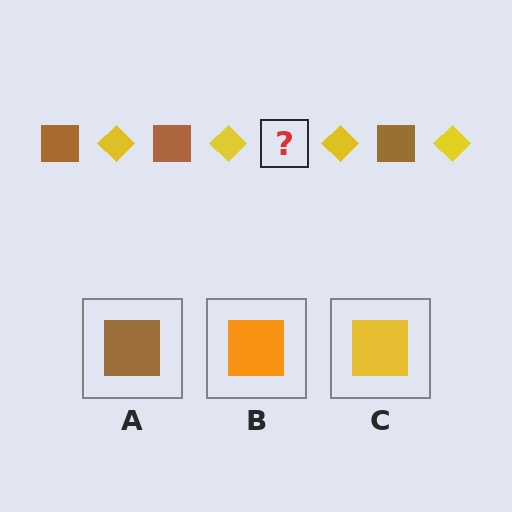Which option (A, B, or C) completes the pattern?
A.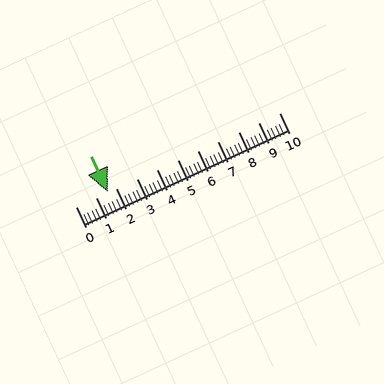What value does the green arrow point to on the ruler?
The green arrow points to approximately 1.6.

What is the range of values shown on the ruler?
The ruler shows values from 0 to 10.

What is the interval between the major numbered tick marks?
The major tick marks are spaced 1 units apart.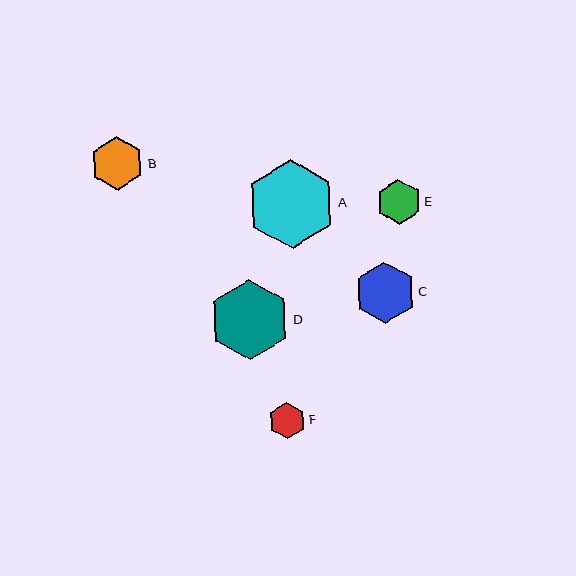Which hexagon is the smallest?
Hexagon F is the smallest with a size of approximately 36 pixels.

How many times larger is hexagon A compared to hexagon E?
Hexagon A is approximately 2.0 times the size of hexagon E.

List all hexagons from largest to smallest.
From largest to smallest: A, D, C, B, E, F.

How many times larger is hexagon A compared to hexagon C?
Hexagon A is approximately 1.5 times the size of hexagon C.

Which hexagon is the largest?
Hexagon A is the largest with a size of approximately 89 pixels.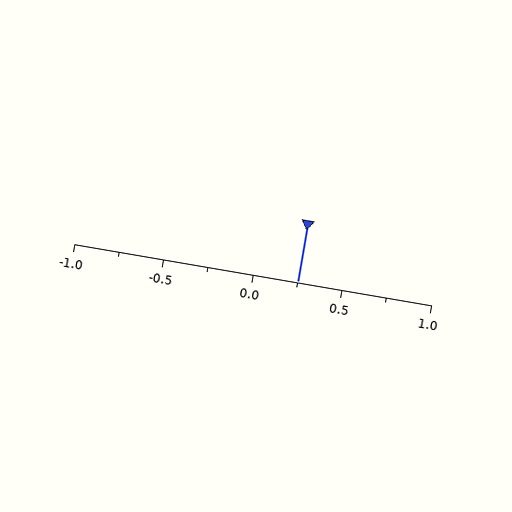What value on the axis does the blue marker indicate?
The marker indicates approximately 0.25.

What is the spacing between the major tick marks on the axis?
The major ticks are spaced 0.5 apart.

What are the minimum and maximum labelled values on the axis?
The axis runs from -1.0 to 1.0.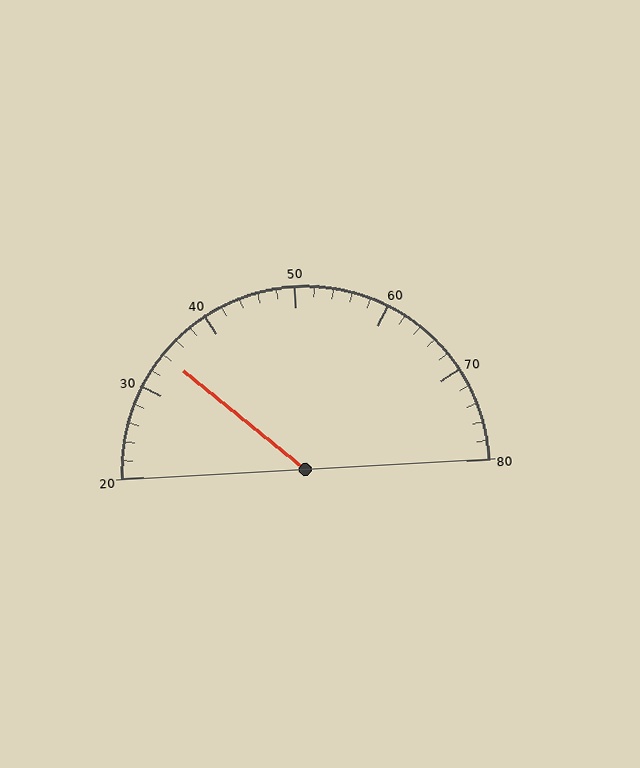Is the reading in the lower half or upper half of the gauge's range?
The reading is in the lower half of the range (20 to 80).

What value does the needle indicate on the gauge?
The needle indicates approximately 34.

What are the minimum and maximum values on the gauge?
The gauge ranges from 20 to 80.